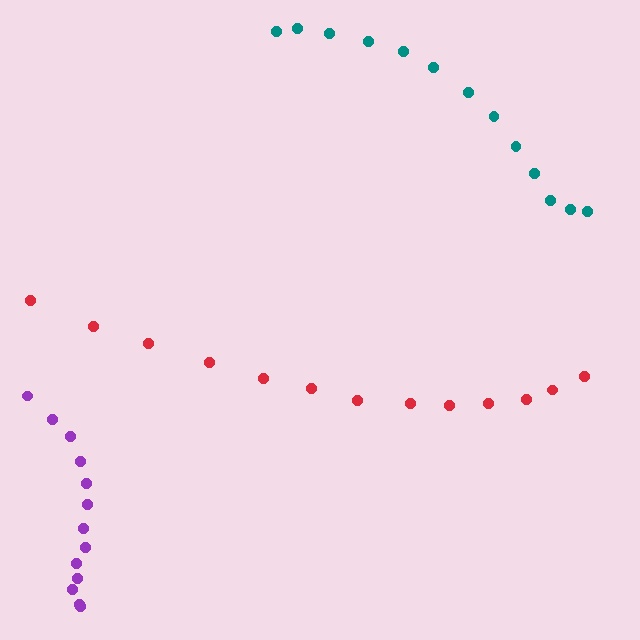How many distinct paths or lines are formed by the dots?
There are 3 distinct paths.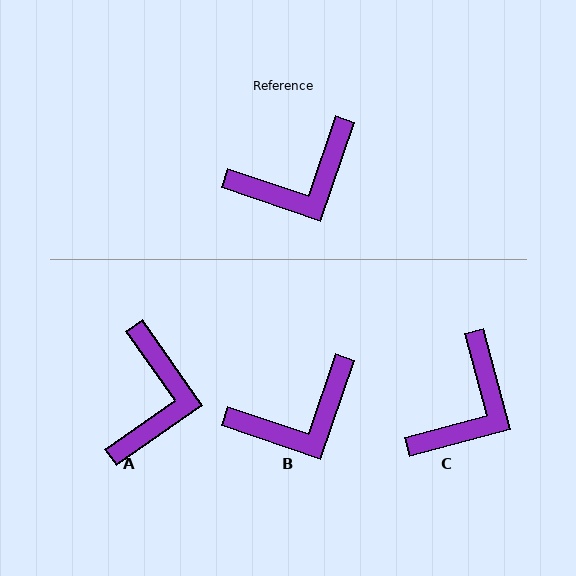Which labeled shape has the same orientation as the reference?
B.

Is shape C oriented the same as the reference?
No, it is off by about 34 degrees.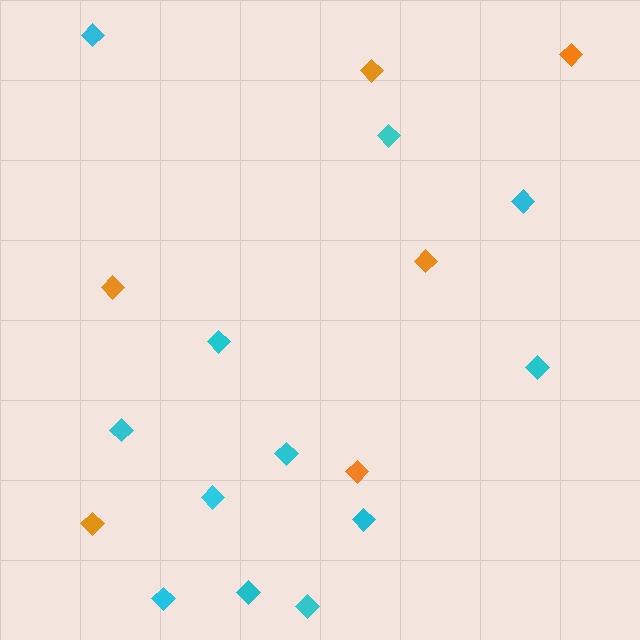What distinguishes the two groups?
There are 2 groups: one group of orange diamonds (6) and one group of cyan diamonds (12).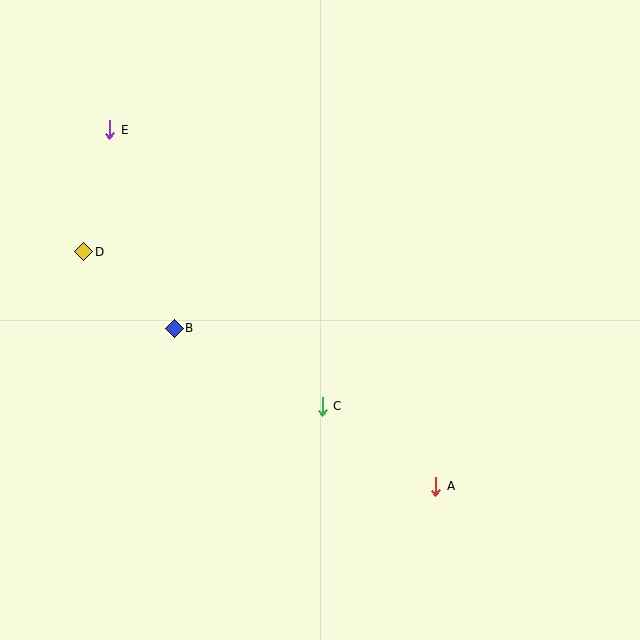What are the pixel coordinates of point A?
Point A is at (436, 486).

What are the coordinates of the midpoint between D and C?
The midpoint between D and C is at (203, 329).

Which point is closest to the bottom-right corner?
Point A is closest to the bottom-right corner.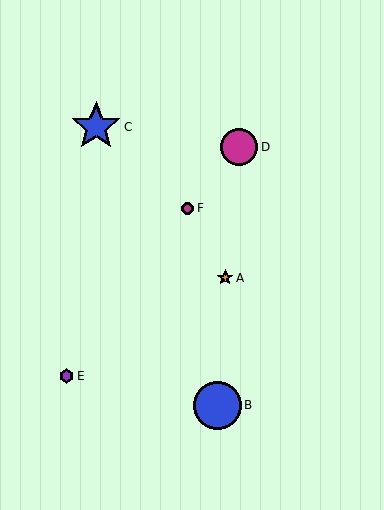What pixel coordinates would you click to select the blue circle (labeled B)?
Click at (217, 405) to select the blue circle B.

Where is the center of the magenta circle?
The center of the magenta circle is at (188, 208).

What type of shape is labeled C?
Shape C is a blue star.